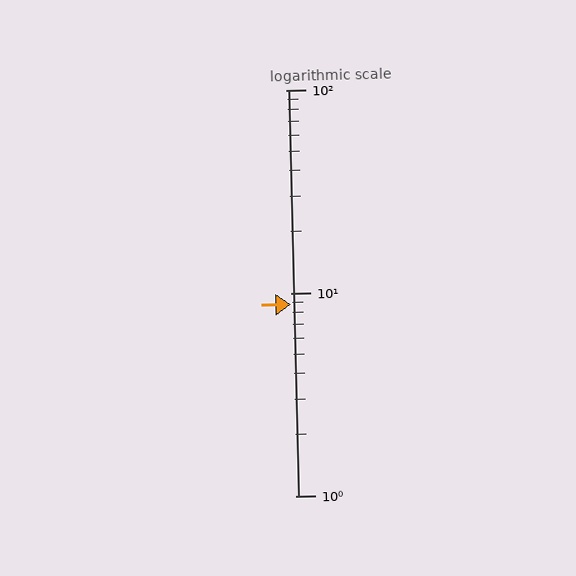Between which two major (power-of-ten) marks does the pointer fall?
The pointer is between 1 and 10.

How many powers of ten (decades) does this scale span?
The scale spans 2 decades, from 1 to 100.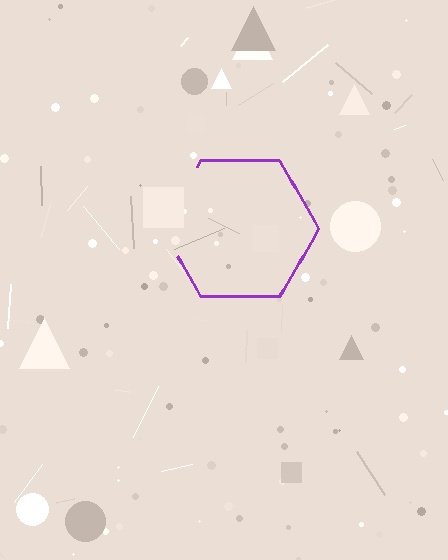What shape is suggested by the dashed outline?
The dashed outline suggests a hexagon.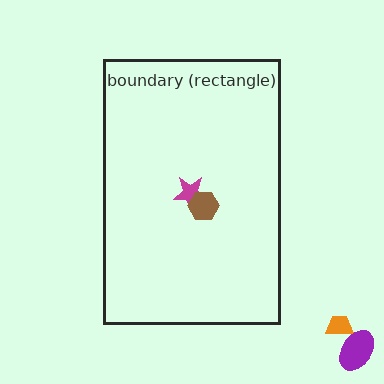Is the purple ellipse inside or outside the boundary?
Outside.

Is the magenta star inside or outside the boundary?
Inside.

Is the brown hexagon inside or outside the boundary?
Inside.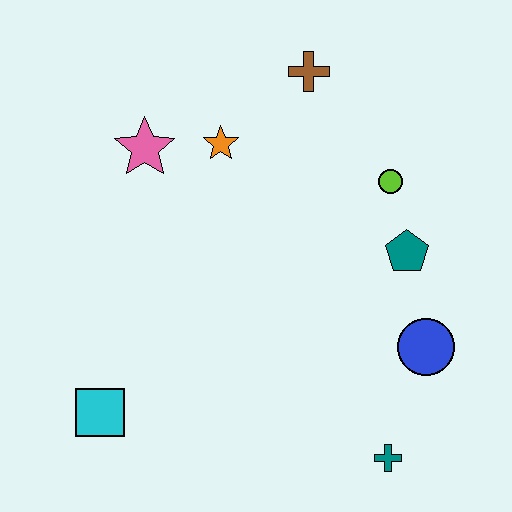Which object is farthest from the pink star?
The teal cross is farthest from the pink star.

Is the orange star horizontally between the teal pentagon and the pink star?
Yes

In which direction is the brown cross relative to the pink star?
The brown cross is to the right of the pink star.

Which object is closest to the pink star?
The orange star is closest to the pink star.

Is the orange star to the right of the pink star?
Yes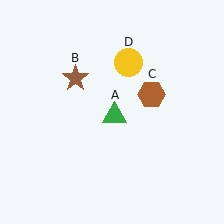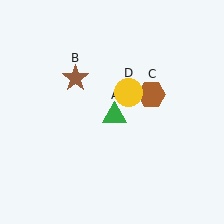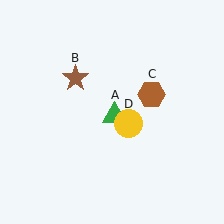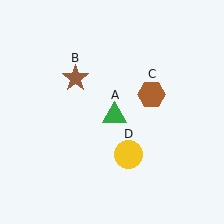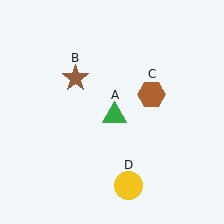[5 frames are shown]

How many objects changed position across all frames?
1 object changed position: yellow circle (object D).